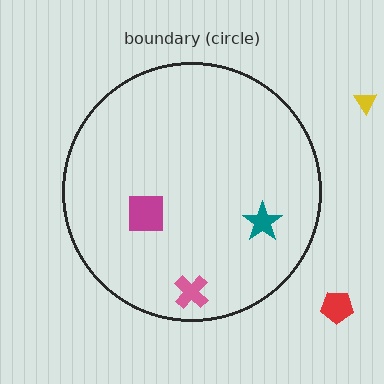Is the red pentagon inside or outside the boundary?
Outside.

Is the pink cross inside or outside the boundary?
Inside.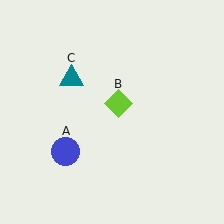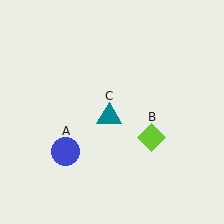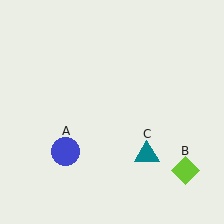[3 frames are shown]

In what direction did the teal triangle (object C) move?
The teal triangle (object C) moved down and to the right.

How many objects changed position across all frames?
2 objects changed position: lime diamond (object B), teal triangle (object C).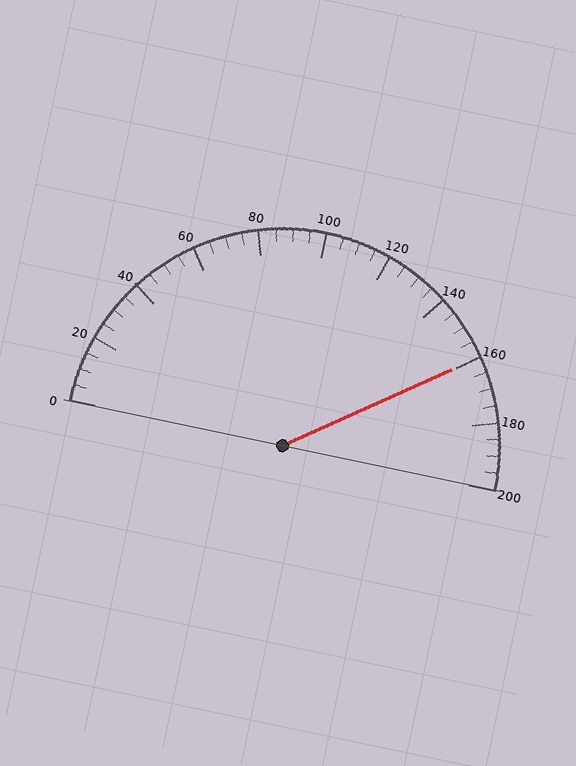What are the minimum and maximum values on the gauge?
The gauge ranges from 0 to 200.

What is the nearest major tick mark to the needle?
The nearest major tick mark is 160.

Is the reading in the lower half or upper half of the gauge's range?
The reading is in the upper half of the range (0 to 200).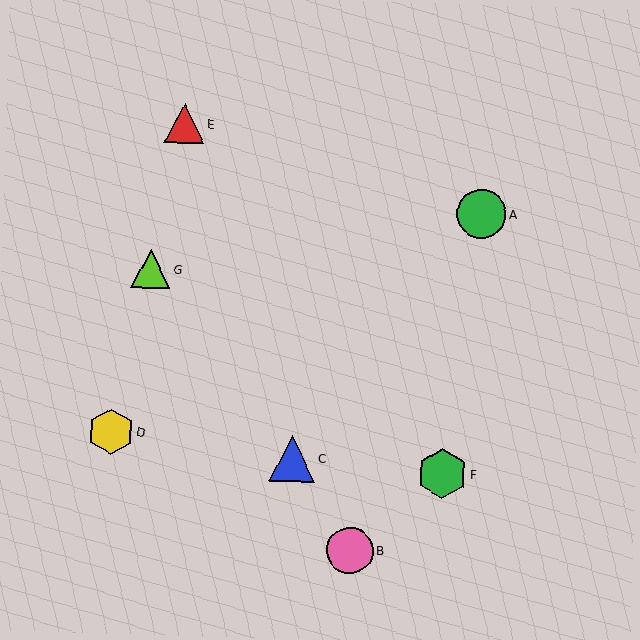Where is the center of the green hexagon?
The center of the green hexagon is at (442, 473).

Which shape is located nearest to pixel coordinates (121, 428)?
The yellow hexagon (labeled D) at (111, 432) is nearest to that location.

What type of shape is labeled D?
Shape D is a yellow hexagon.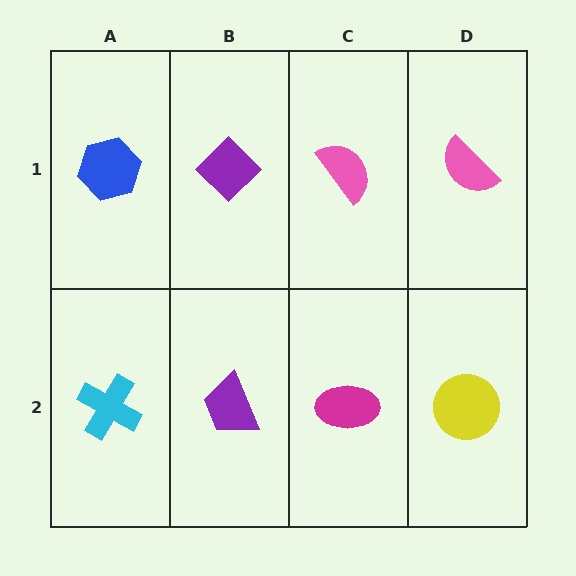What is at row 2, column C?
A magenta ellipse.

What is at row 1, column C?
A pink semicircle.